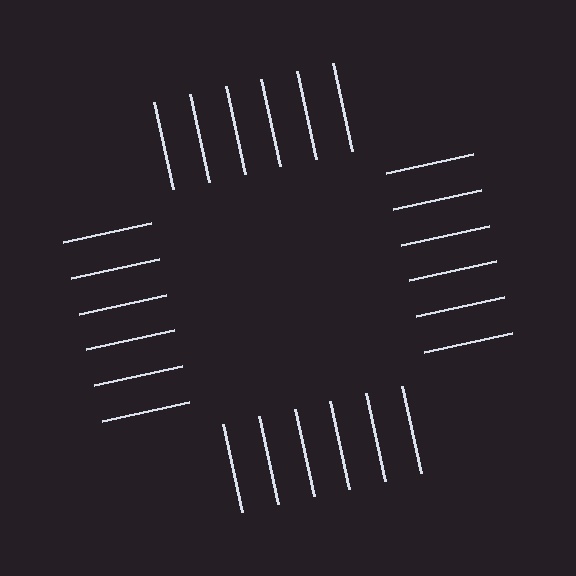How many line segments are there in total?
24 — 6 along each of the 4 edges.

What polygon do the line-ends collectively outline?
An illusory square — the line segments terminate on its edges but no continuous stroke is drawn.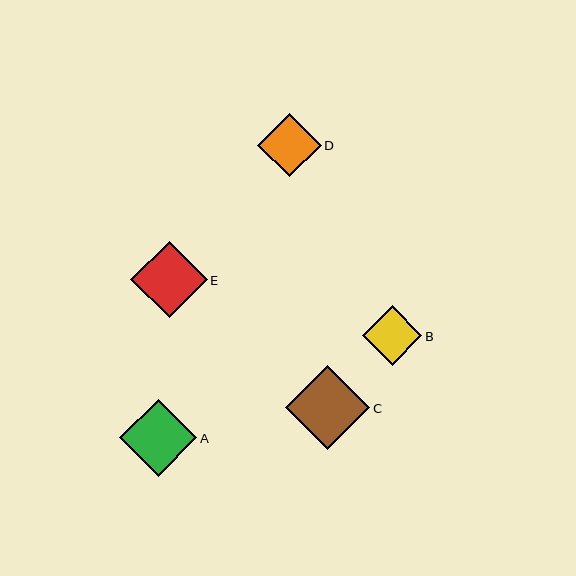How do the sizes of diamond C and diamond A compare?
Diamond C and diamond A are approximately the same size.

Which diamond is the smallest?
Diamond B is the smallest with a size of approximately 60 pixels.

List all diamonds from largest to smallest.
From largest to smallest: C, A, E, D, B.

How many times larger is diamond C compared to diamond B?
Diamond C is approximately 1.4 times the size of diamond B.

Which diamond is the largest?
Diamond C is the largest with a size of approximately 84 pixels.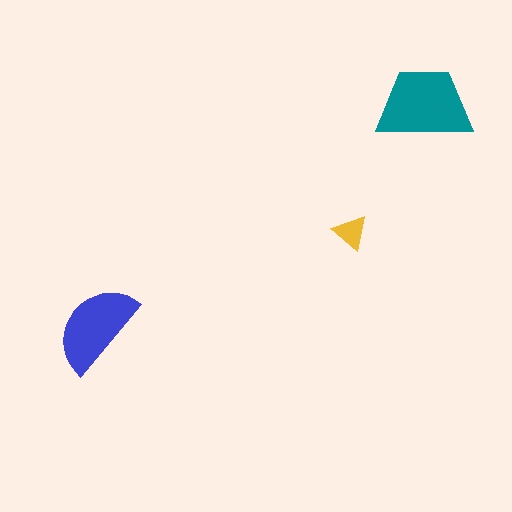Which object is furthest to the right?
The teal trapezoid is rightmost.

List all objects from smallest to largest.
The yellow triangle, the blue semicircle, the teal trapezoid.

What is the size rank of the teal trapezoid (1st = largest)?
1st.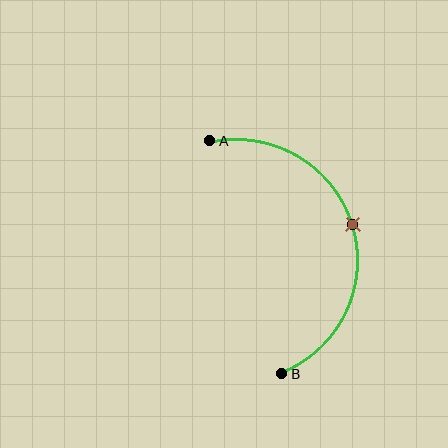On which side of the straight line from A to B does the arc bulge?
The arc bulges to the right of the straight line connecting A and B.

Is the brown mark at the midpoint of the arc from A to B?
Yes. The brown mark lies on the arc at equal arc-length from both A and B — it is the arc midpoint.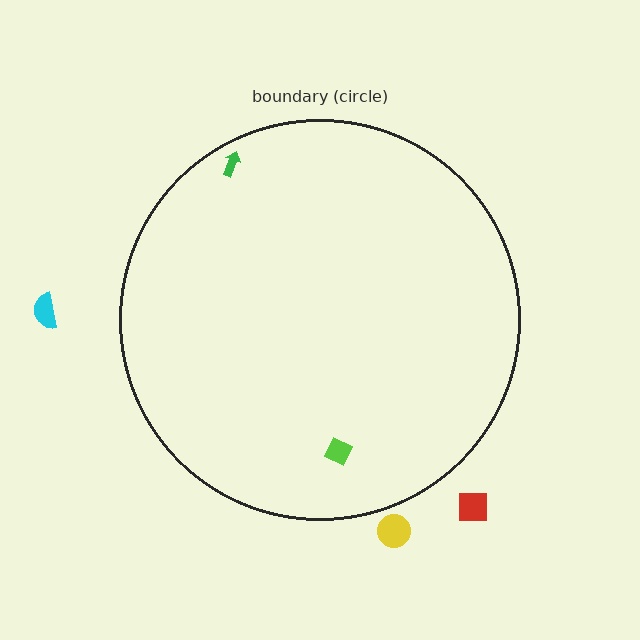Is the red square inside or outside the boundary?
Outside.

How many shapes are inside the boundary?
2 inside, 3 outside.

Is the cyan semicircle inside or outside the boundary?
Outside.